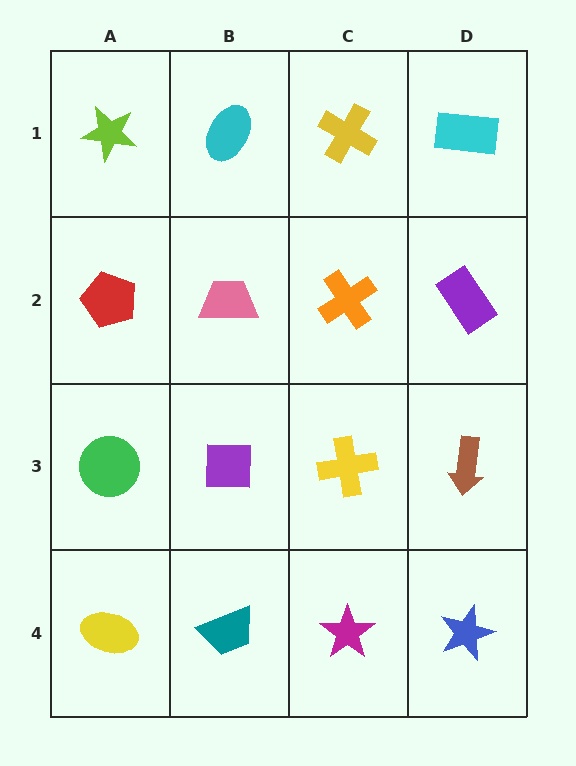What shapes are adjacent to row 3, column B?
A pink trapezoid (row 2, column B), a teal trapezoid (row 4, column B), a green circle (row 3, column A), a yellow cross (row 3, column C).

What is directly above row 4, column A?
A green circle.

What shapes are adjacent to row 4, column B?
A purple square (row 3, column B), a yellow ellipse (row 4, column A), a magenta star (row 4, column C).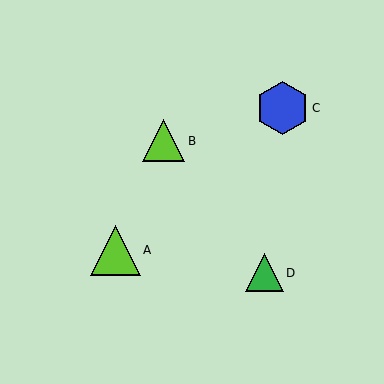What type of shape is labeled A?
Shape A is a lime triangle.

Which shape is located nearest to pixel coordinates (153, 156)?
The lime triangle (labeled B) at (164, 141) is nearest to that location.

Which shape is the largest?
The blue hexagon (labeled C) is the largest.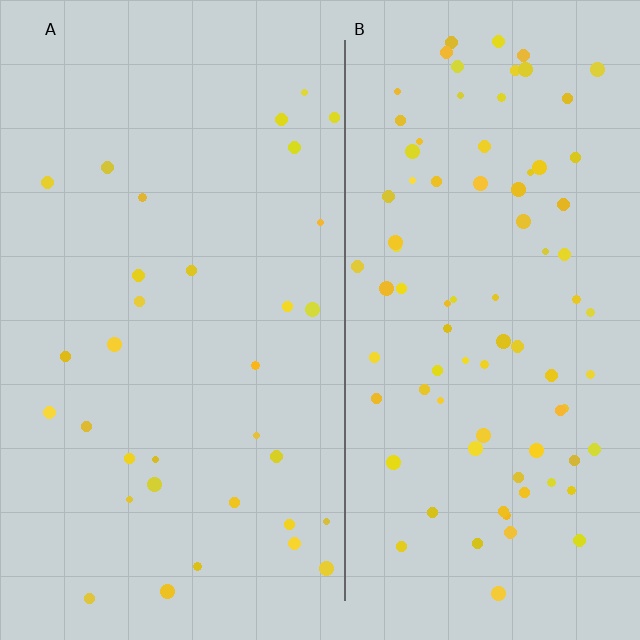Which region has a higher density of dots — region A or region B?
B (the right).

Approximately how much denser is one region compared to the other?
Approximately 2.6× — region B over region A.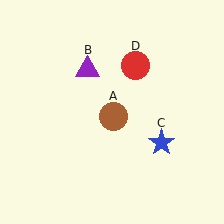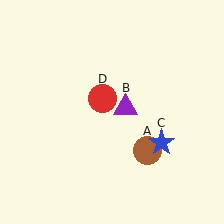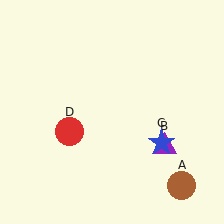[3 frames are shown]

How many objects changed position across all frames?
3 objects changed position: brown circle (object A), purple triangle (object B), red circle (object D).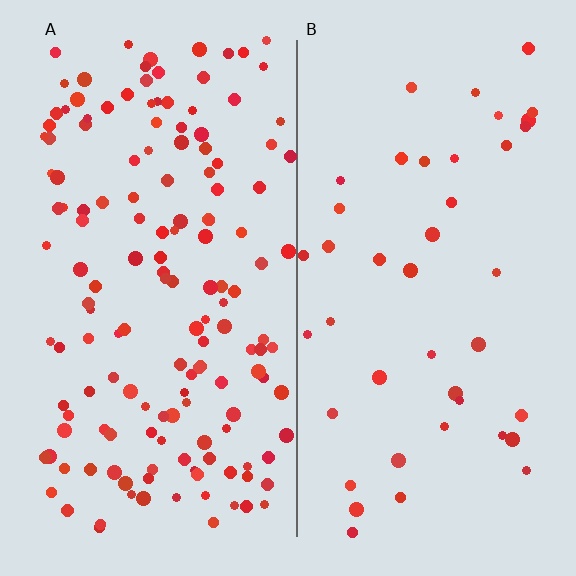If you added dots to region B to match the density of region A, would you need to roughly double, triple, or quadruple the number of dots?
Approximately quadruple.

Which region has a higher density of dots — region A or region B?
A (the left).